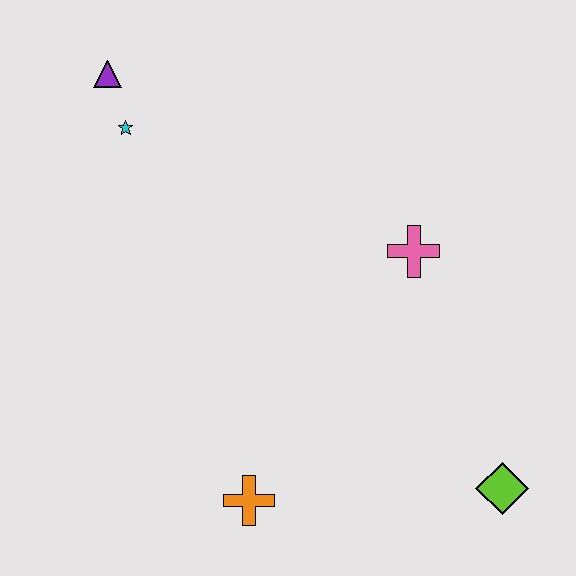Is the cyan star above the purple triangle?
No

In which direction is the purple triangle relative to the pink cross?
The purple triangle is to the left of the pink cross.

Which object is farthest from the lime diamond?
The purple triangle is farthest from the lime diamond.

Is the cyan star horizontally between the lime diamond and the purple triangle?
Yes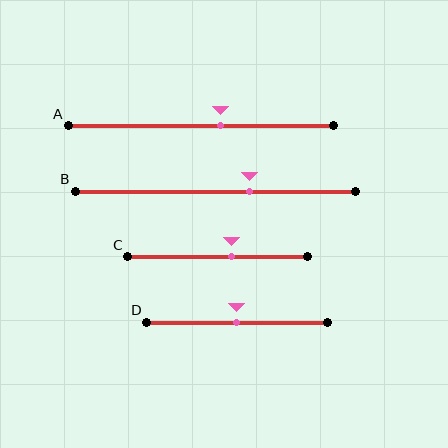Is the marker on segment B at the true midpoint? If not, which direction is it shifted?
No, the marker on segment B is shifted to the right by about 12% of the segment length.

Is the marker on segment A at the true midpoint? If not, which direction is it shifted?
No, the marker on segment A is shifted to the right by about 8% of the segment length.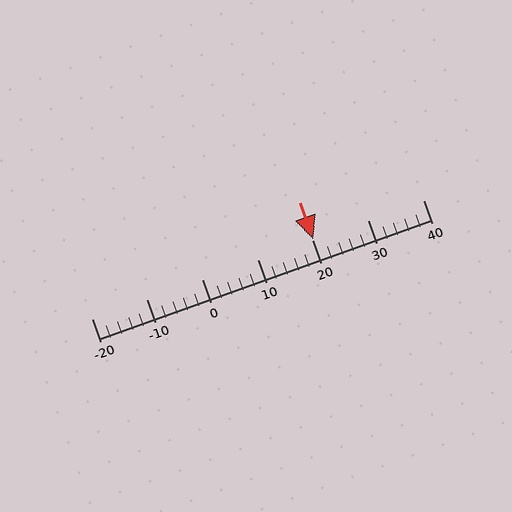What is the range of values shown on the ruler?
The ruler shows values from -20 to 40.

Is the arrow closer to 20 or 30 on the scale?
The arrow is closer to 20.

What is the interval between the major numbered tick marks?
The major tick marks are spaced 10 units apart.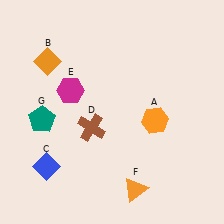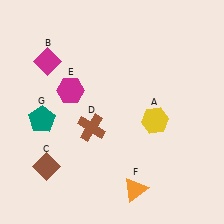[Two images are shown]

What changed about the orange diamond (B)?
In Image 1, B is orange. In Image 2, it changed to magenta.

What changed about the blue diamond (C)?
In Image 1, C is blue. In Image 2, it changed to brown.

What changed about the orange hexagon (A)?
In Image 1, A is orange. In Image 2, it changed to yellow.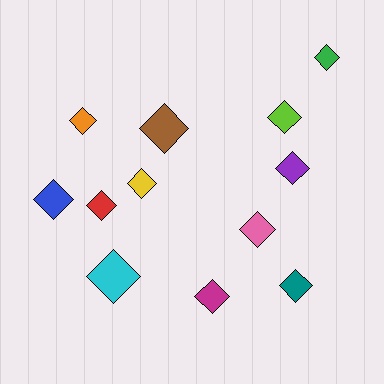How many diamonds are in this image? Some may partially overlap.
There are 12 diamonds.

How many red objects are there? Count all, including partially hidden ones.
There is 1 red object.